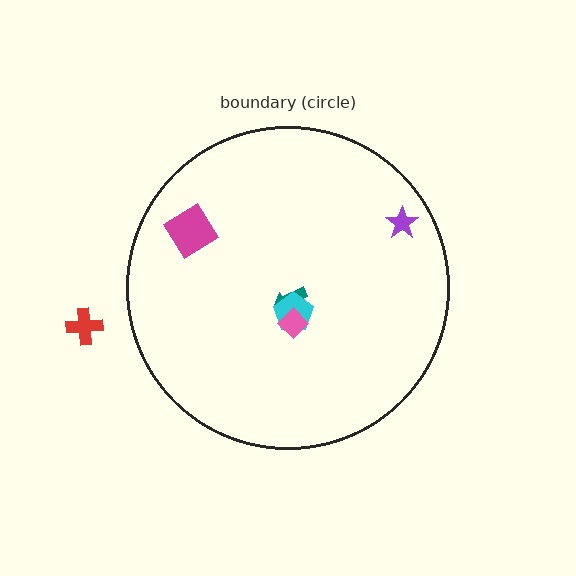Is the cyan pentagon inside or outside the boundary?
Inside.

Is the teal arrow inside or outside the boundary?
Inside.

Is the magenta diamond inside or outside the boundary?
Inside.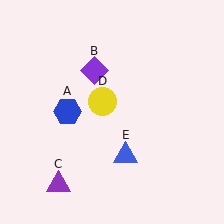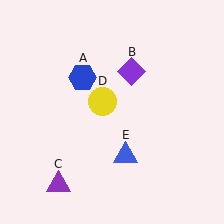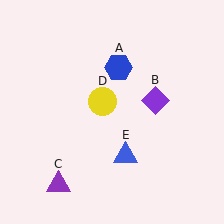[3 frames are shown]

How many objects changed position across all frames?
2 objects changed position: blue hexagon (object A), purple diamond (object B).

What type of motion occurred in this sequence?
The blue hexagon (object A), purple diamond (object B) rotated clockwise around the center of the scene.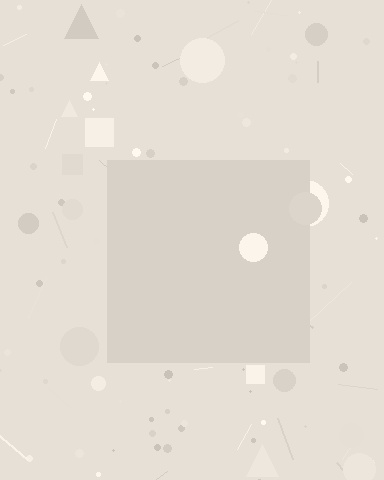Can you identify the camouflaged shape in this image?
The camouflaged shape is a square.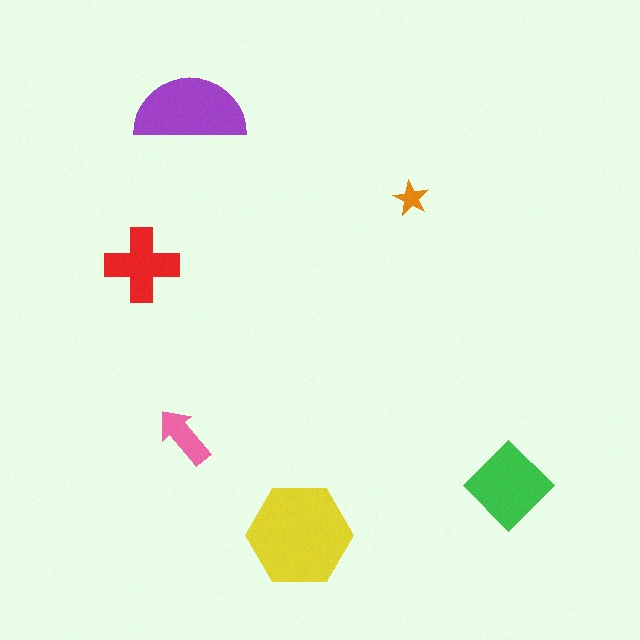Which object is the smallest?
The orange star.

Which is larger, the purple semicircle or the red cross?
The purple semicircle.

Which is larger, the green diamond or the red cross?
The green diamond.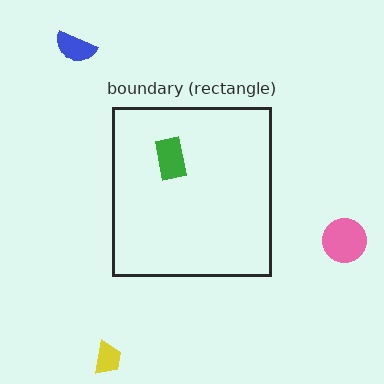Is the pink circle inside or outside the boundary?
Outside.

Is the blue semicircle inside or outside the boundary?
Outside.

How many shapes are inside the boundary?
1 inside, 3 outside.